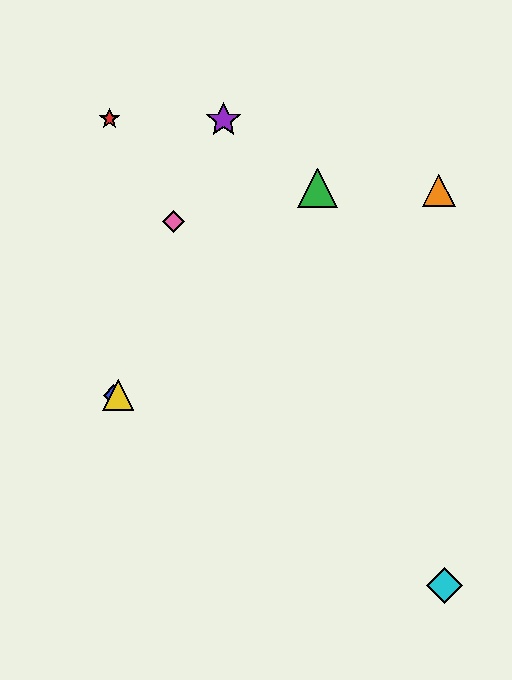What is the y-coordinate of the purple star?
The purple star is at y≈120.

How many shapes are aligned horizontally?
2 shapes (the blue diamond, the yellow triangle) are aligned horizontally.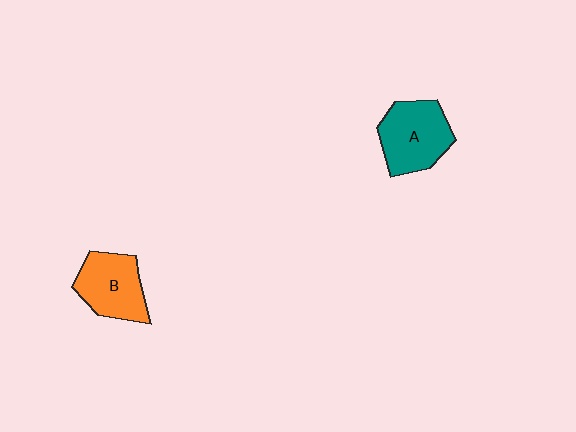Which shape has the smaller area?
Shape B (orange).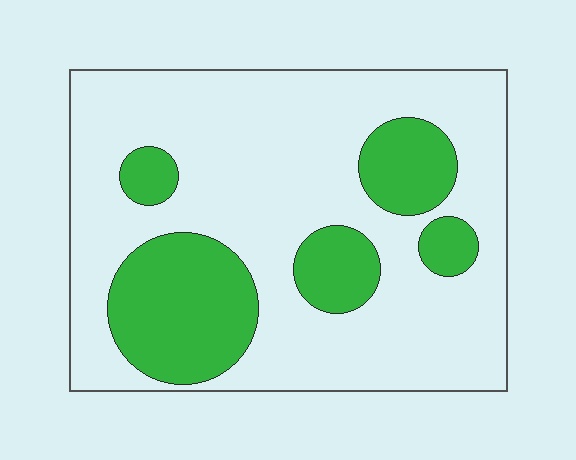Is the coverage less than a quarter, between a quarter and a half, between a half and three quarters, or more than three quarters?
Between a quarter and a half.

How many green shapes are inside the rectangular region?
5.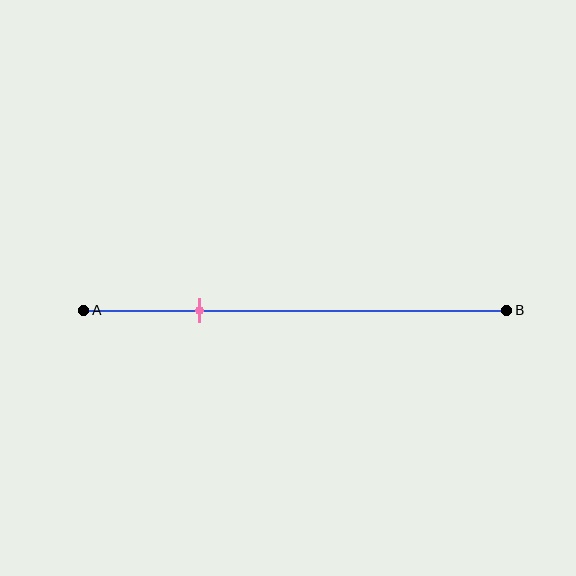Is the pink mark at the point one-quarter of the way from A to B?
Yes, the mark is approximately at the one-quarter point.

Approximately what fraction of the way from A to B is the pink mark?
The pink mark is approximately 25% of the way from A to B.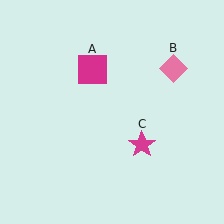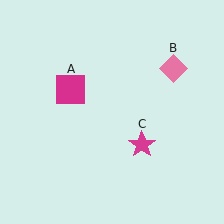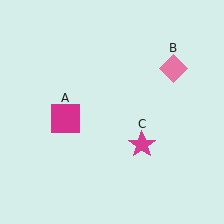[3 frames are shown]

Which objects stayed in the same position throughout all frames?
Pink diamond (object B) and magenta star (object C) remained stationary.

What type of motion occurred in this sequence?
The magenta square (object A) rotated counterclockwise around the center of the scene.